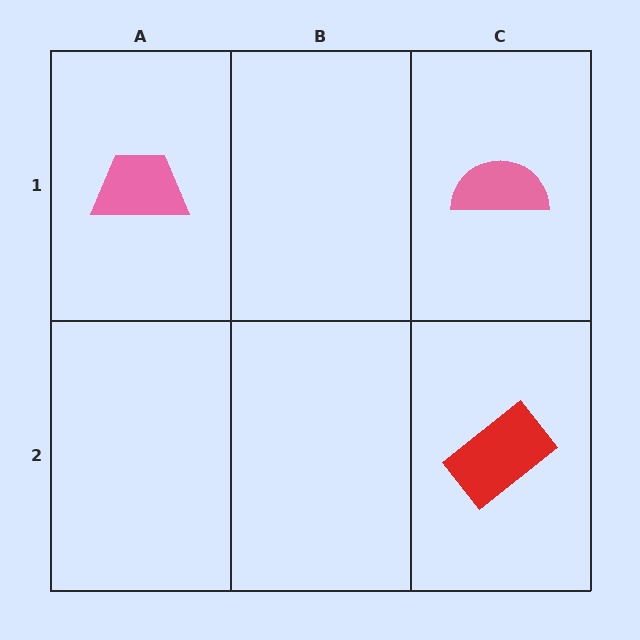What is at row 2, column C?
A red rectangle.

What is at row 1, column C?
A pink semicircle.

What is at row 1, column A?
A pink trapezoid.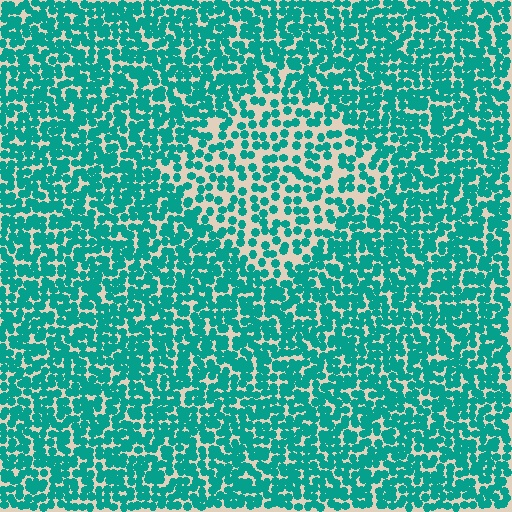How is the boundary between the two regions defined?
The boundary is defined by a change in element density (approximately 1.8x ratio). All elements are the same color, size, and shape.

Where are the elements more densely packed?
The elements are more densely packed outside the diamond boundary.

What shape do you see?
I see a diamond.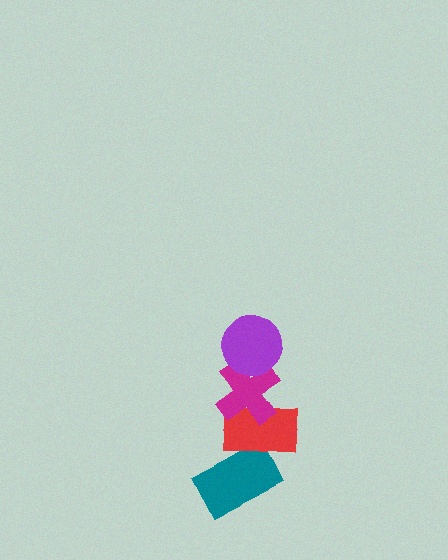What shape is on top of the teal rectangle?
The red rectangle is on top of the teal rectangle.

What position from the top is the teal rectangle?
The teal rectangle is 4th from the top.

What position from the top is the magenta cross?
The magenta cross is 2nd from the top.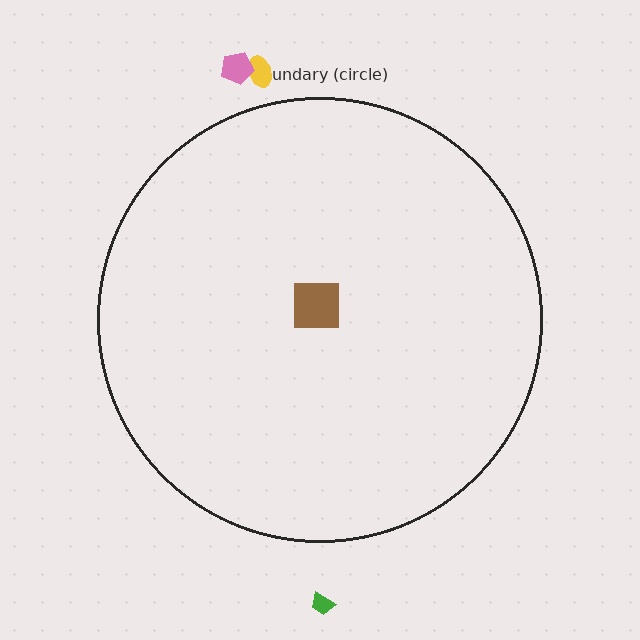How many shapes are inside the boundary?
1 inside, 3 outside.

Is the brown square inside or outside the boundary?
Inside.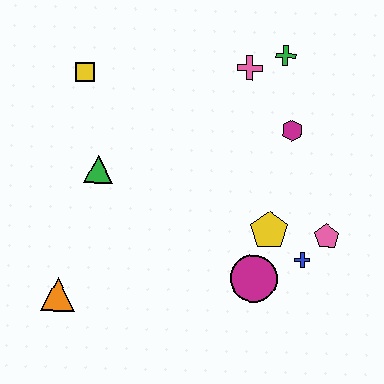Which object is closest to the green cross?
The pink cross is closest to the green cross.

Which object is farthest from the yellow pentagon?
The yellow square is farthest from the yellow pentagon.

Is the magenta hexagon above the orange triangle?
Yes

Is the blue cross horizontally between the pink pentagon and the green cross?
Yes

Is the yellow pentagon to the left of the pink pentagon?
Yes